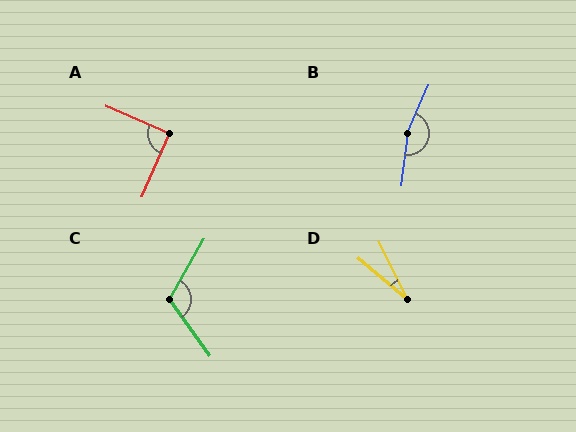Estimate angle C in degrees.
Approximately 114 degrees.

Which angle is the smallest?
D, at approximately 23 degrees.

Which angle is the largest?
B, at approximately 163 degrees.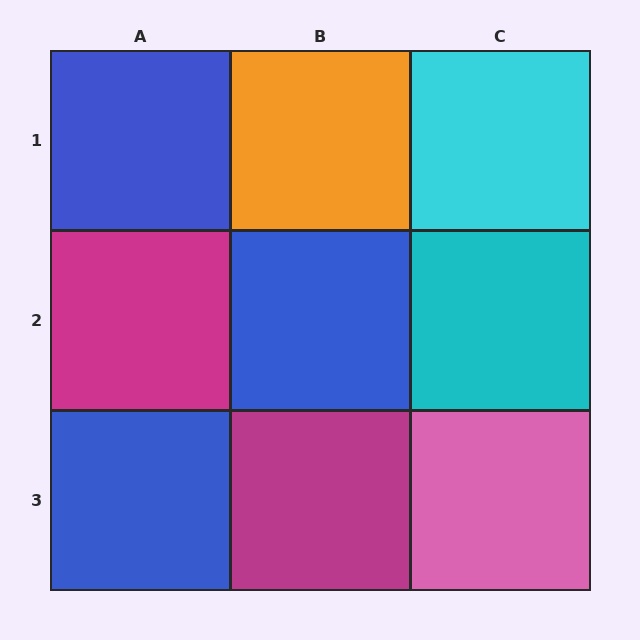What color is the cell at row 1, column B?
Orange.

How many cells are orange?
1 cell is orange.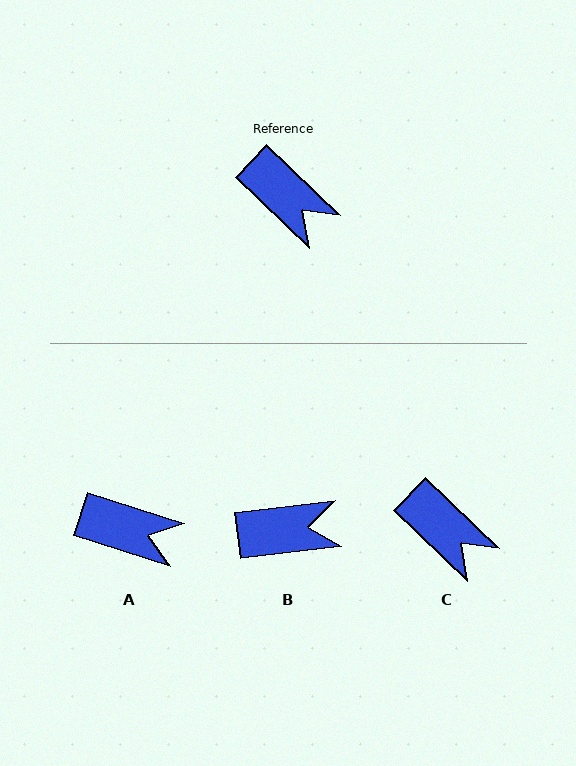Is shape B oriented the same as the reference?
No, it is off by about 50 degrees.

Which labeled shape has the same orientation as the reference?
C.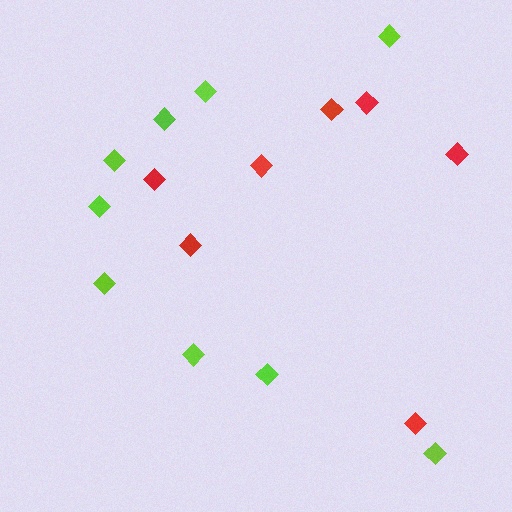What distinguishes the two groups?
There are 2 groups: one group of lime diamonds (9) and one group of red diamonds (7).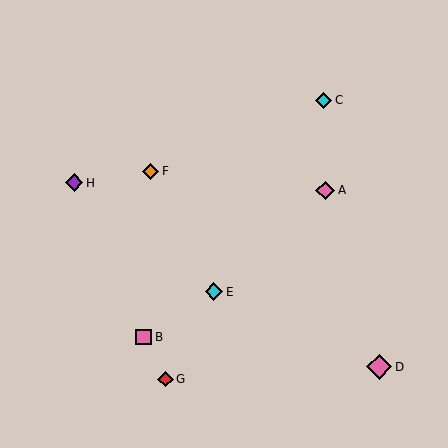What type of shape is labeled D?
Shape D is a pink diamond.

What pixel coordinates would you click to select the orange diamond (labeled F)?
Click at (151, 171) to select the orange diamond F.